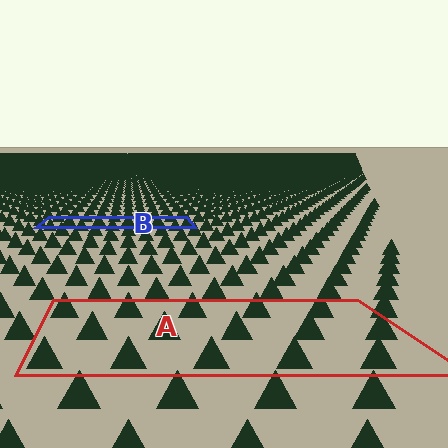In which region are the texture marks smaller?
The texture marks are smaller in region B, because it is farther away.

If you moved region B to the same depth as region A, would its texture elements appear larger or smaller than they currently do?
They would appear larger. At a closer depth, the same texture elements are projected at a bigger on-screen size.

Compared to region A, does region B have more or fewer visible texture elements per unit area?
Region B has more texture elements per unit area — they are packed more densely because it is farther away.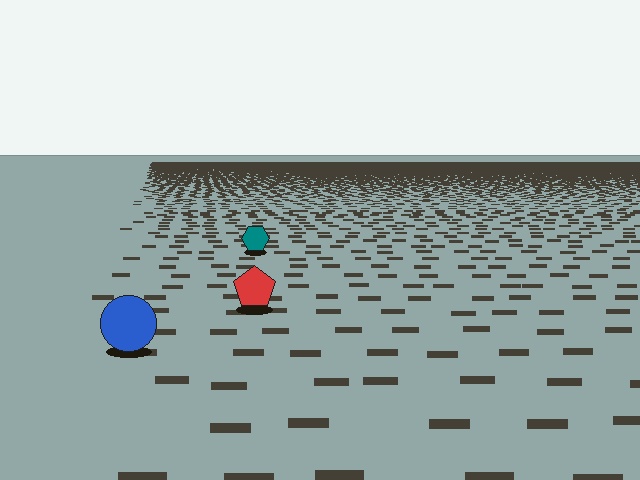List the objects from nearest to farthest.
From nearest to farthest: the blue circle, the red pentagon, the teal hexagon.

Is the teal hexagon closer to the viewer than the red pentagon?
No. The red pentagon is closer — you can tell from the texture gradient: the ground texture is coarser near it.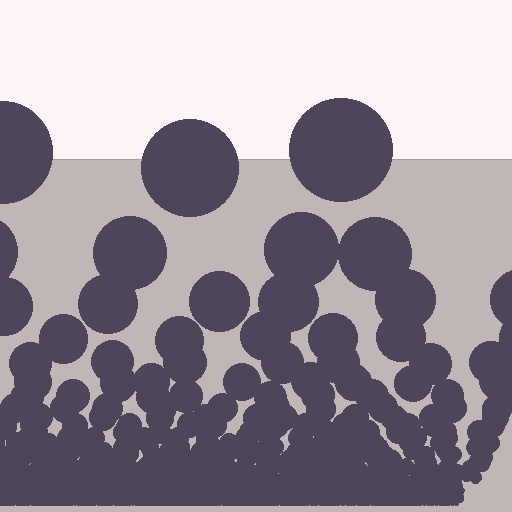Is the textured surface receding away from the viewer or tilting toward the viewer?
The surface appears to tilt toward the viewer. Texture elements get larger and sparser toward the top.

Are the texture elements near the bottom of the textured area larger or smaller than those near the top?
Smaller. The gradient is inverted — elements near the bottom are smaller and denser.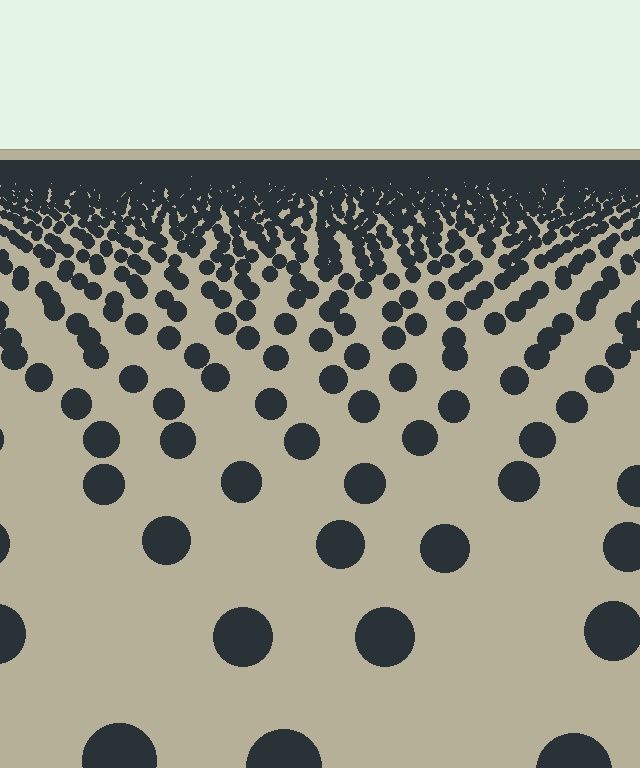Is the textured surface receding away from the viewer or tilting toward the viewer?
The surface is receding away from the viewer. Texture elements get smaller and denser toward the top.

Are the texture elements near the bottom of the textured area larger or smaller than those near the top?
Larger. Near the bottom, elements are closer to the viewer and appear at a bigger on-screen size.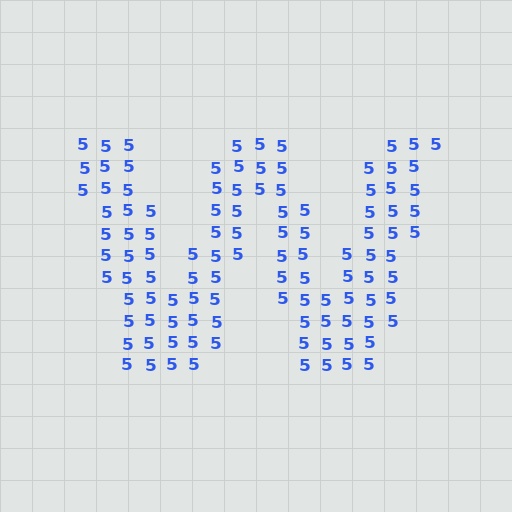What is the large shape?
The large shape is the letter W.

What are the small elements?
The small elements are digit 5's.